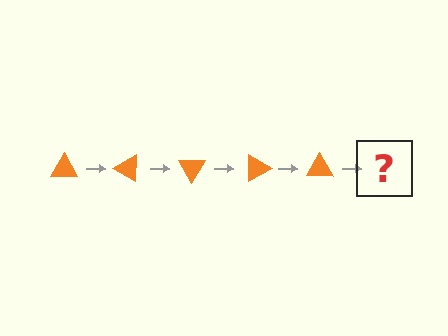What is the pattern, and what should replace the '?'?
The pattern is that the triangle rotates 30 degrees each step. The '?' should be an orange triangle rotated 150 degrees.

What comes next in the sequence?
The next element should be an orange triangle rotated 150 degrees.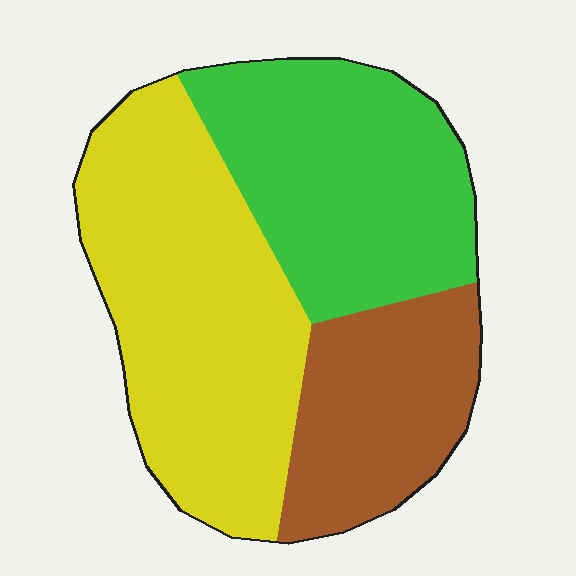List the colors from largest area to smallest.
From largest to smallest: yellow, green, brown.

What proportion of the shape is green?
Green takes up between a quarter and a half of the shape.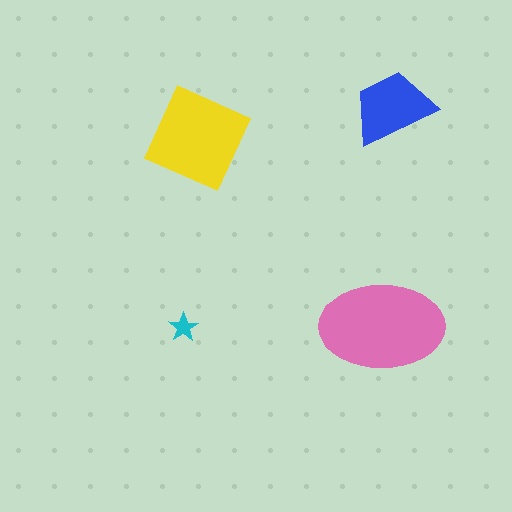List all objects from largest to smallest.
The pink ellipse, the yellow diamond, the blue trapezoid, the cyan star.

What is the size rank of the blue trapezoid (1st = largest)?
3rd.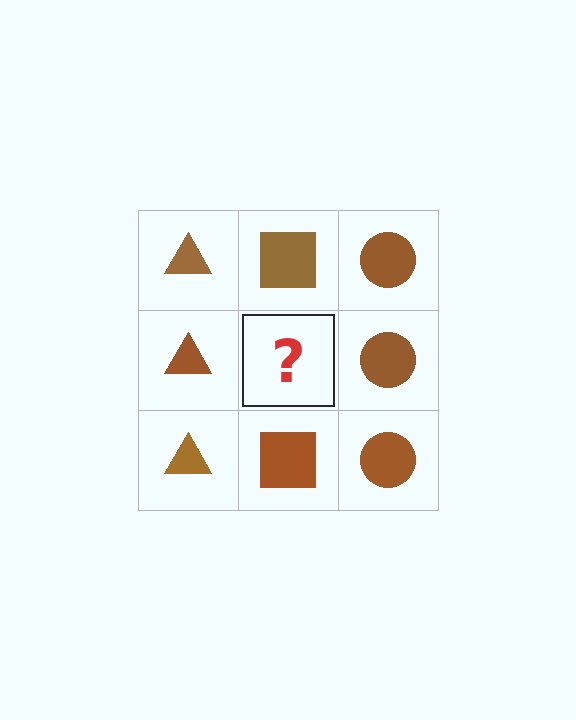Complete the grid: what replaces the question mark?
The question mark should be replaced with a brown square.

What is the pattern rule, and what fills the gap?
The rule is that each column has a consistent shape. The gap should be filled with a brown square.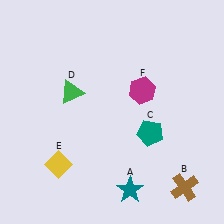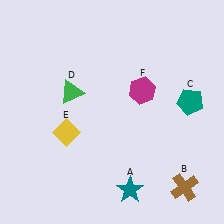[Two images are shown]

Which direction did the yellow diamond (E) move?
The yellow diamond (E) moved up.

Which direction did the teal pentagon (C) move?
The teal pentagon (C) moved right.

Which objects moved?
The objects that moved are: the teal pentagon (C), the yellow diamond (E).